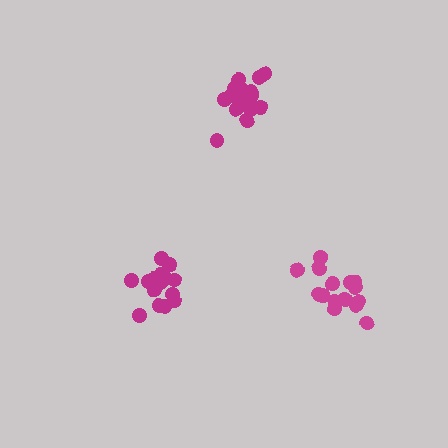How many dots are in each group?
Group 1: 16 dots, Group 2: 16 dots, Group 3: 18 dots (50 total).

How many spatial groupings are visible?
There are 3 spatial groupings.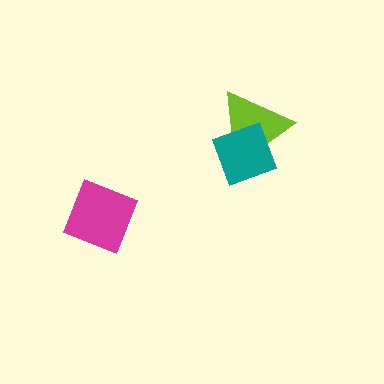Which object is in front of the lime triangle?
The teal diamond is in front of the lime triangle.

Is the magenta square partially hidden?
No, no other shape covers it.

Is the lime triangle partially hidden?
Yes, it is partially covered by another shape.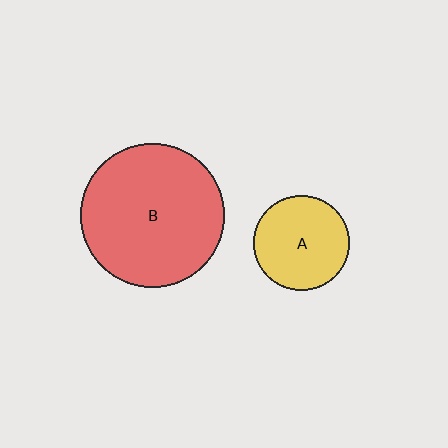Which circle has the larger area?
Circle B (red).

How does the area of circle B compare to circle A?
Approximately 2.3 times.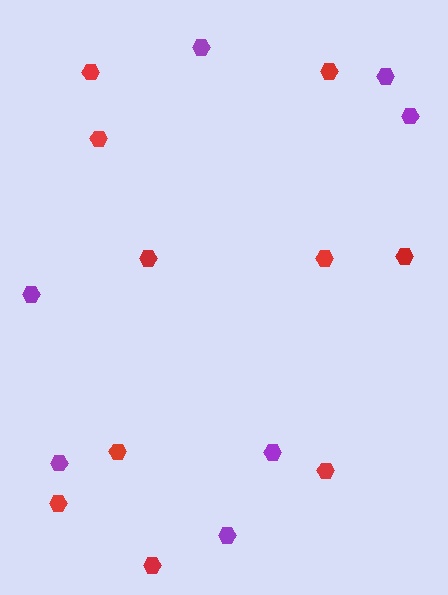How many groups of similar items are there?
There are 2 groups: one group of red hexagons (10) and one group of purple hexagons (7).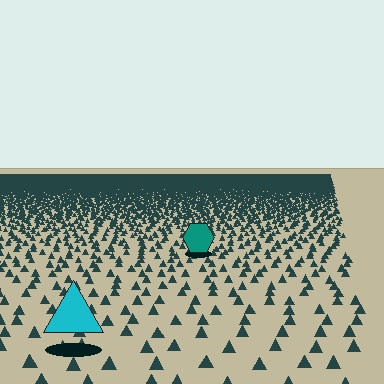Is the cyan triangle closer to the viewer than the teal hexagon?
Yes. The cyan triangle is closer — you can tell from the texture gradient: the ground texture is coarser near it.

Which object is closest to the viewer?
The cyan triangle is closest. The texture marks near it are larger and more spread out.